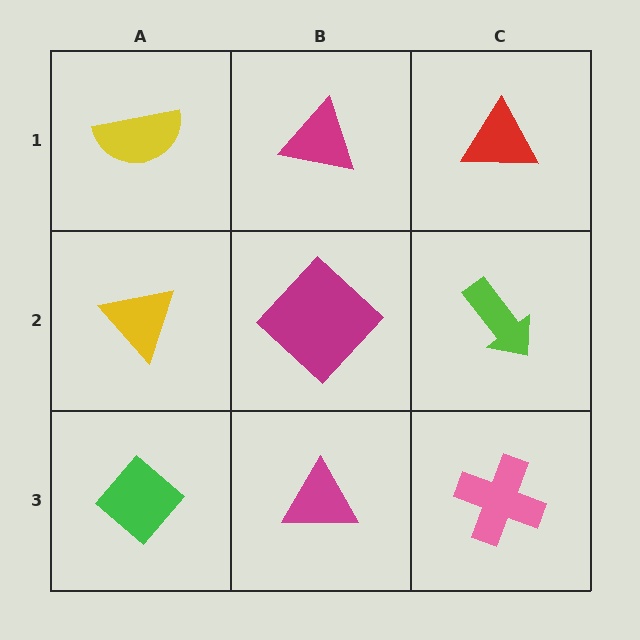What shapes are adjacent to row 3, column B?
A magenta diamond (row 2, column B), a green diamond (row 3, column A), a pink cross (row 3, column C).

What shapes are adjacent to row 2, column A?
A yellow semicircle (row 1, column A), a green diamond (row 3, column A), a magenta diamond (row 2, column B).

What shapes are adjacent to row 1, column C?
A lime arrow (row 2, column C), a magenta triangle (row 1, column B).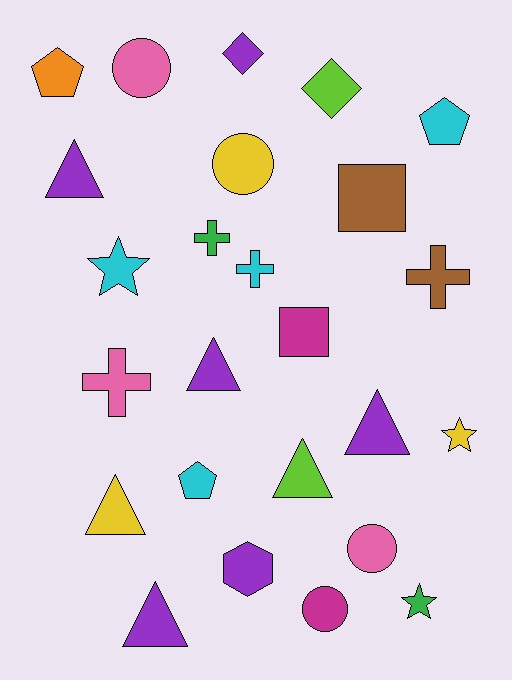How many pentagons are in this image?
There are 3 pentagons.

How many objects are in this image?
There are 25 objects.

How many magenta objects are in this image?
There are 2 magenta objects.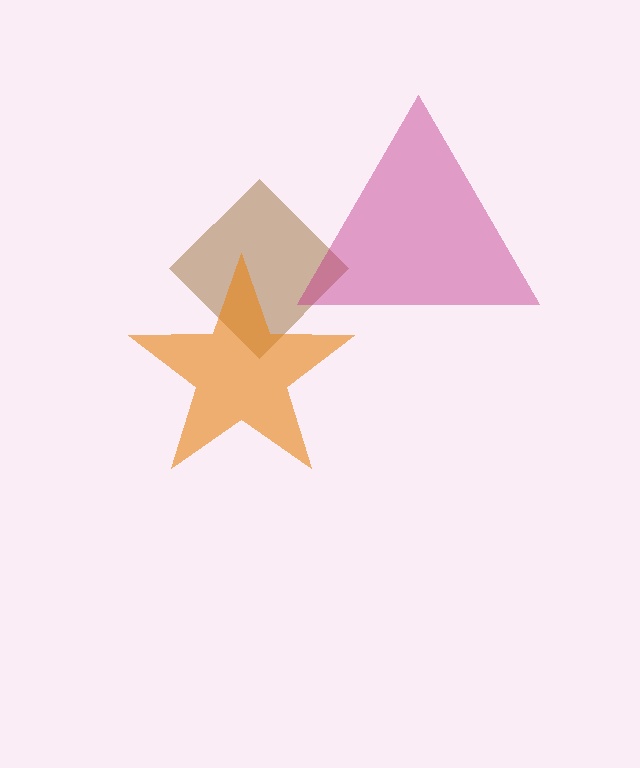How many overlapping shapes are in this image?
There are 3 overlapping shapes in the image.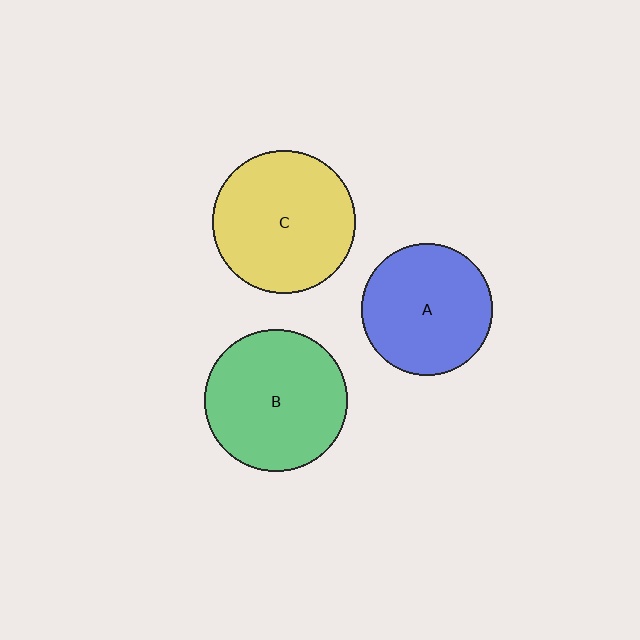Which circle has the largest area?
Circle C (yellow).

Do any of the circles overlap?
No, none of the circles overlap.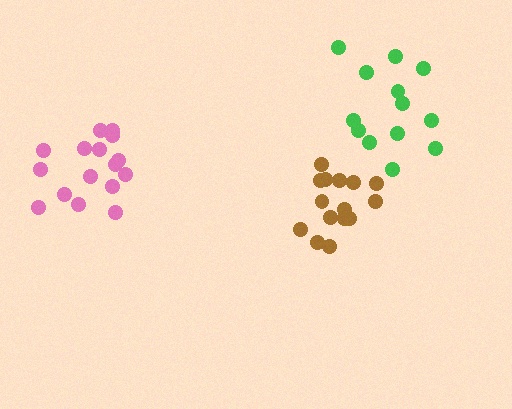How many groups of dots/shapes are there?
There are 3 groups.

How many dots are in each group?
Group 1: 15 dots, Group 2: 13 dots, Group 3: 16 dots (44 total).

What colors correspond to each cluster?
The clusters are colored: brown, green, pink.